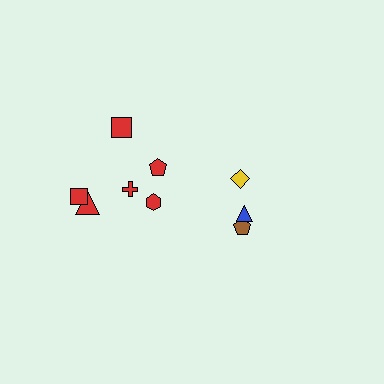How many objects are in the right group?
There are 3 objects.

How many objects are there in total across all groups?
There are 9 objects.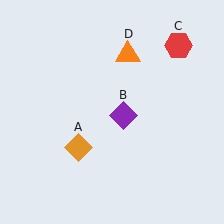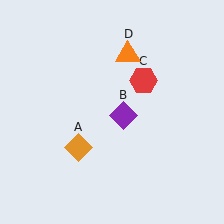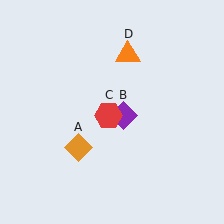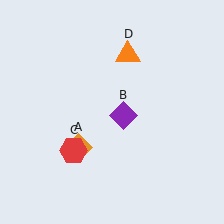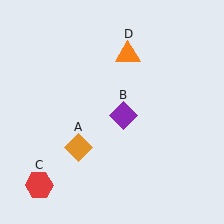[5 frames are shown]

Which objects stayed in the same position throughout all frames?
Orange diamond (object A) and purple diamond (object B) and orange triangle (object D) remained stationary.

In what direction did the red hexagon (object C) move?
The red hexagon (object C) moved down and to the left.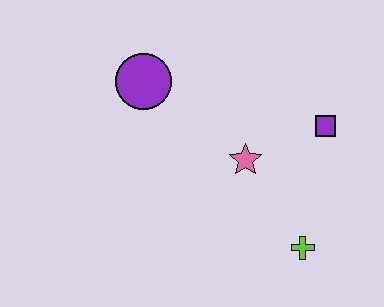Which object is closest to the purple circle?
The pink star is closest to the purple circle.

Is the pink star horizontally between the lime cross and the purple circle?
Yes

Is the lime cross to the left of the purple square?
Yes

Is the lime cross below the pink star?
Yes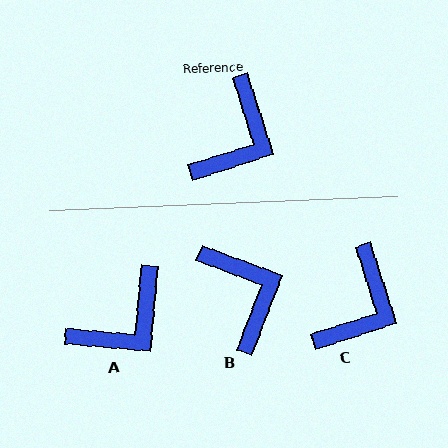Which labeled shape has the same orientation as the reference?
C.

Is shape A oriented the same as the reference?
No, it is off by about 23 degrees.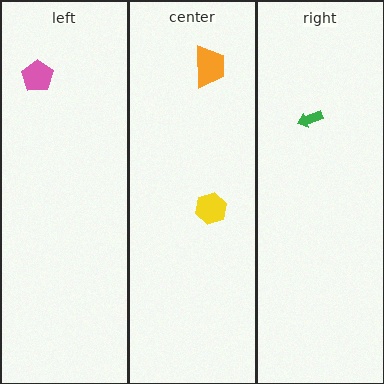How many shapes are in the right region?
1.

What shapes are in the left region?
The pink pentagon.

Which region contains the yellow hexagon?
The center region.